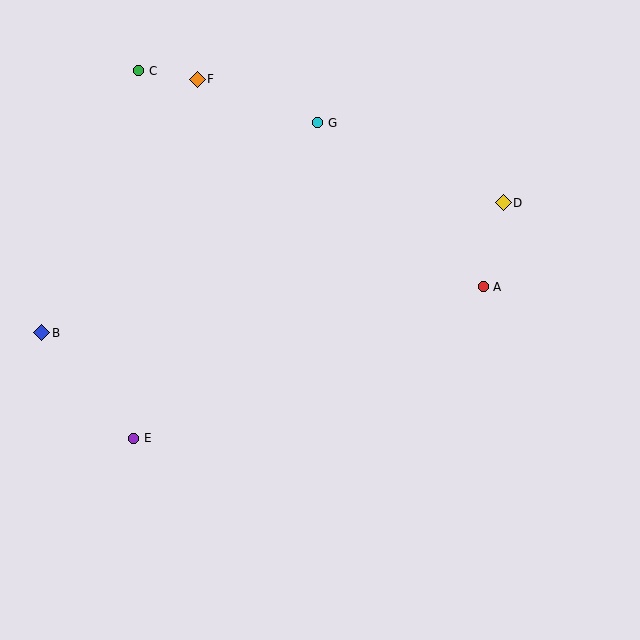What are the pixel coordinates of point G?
Point G is at (318, 123).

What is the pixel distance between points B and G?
The distance between B and G is 347 pixels.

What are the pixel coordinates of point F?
Point F is at (197, 79).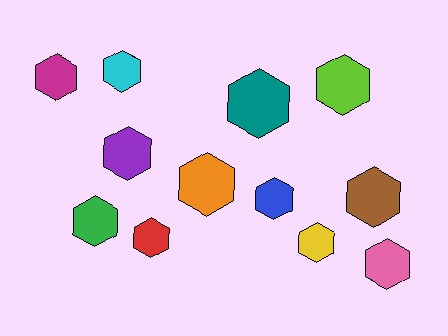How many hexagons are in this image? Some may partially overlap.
There are 12 hexagons.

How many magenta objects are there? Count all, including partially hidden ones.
There is 1 magenta object.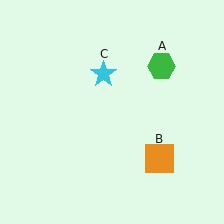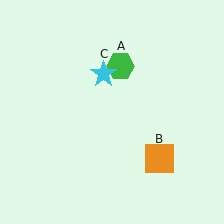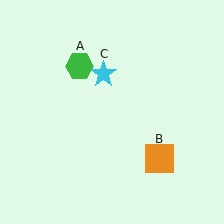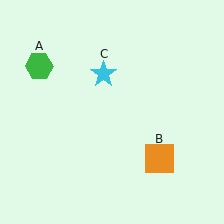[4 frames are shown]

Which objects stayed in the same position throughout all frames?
Orange square (object B) and cyan star (object C) remained stationary.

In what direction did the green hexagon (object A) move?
The green hexagon (object A) moved left.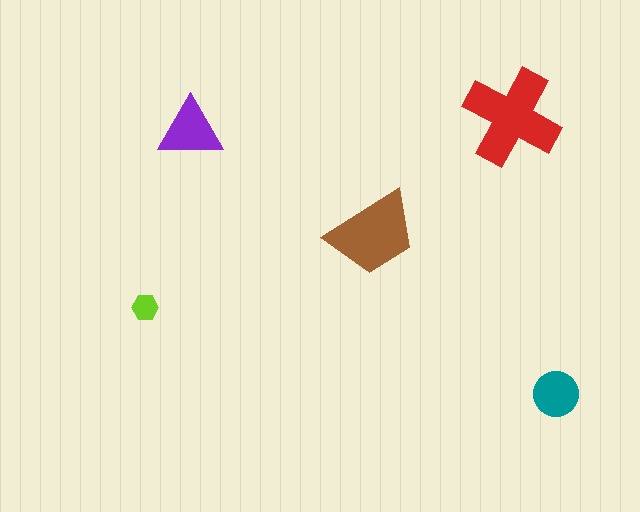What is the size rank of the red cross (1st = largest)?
1st.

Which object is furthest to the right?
The teal circle is rightmost.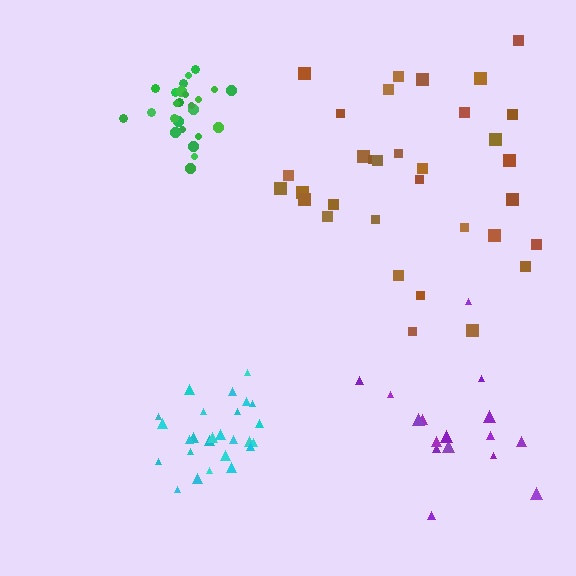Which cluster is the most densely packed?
Green.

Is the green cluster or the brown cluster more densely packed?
Green.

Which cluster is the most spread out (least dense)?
Brown.